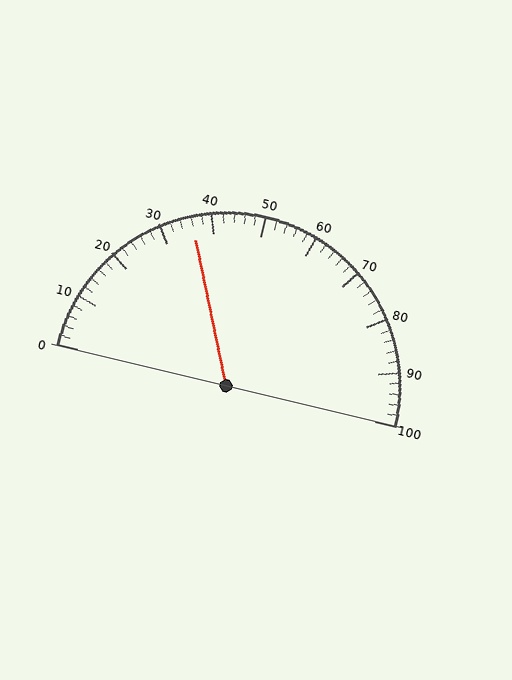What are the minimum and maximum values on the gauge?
The gauge ranges from 0 to 100.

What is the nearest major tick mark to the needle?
The nearest major tick mark is 40.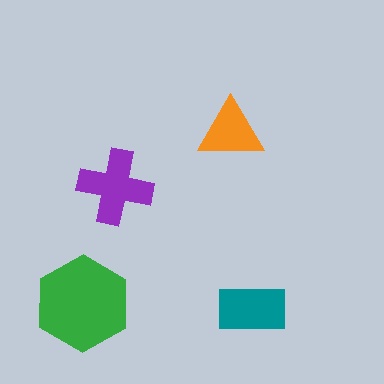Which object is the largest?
The green hexagon.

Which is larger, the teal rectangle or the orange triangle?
The teal rectangle.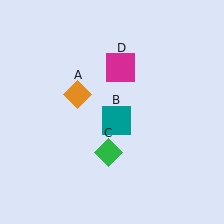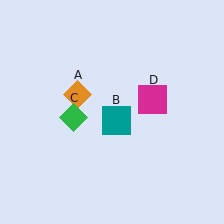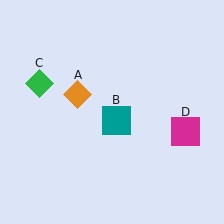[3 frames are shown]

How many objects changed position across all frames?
2 objects changed position: green diamond (object C), magenta square (object D).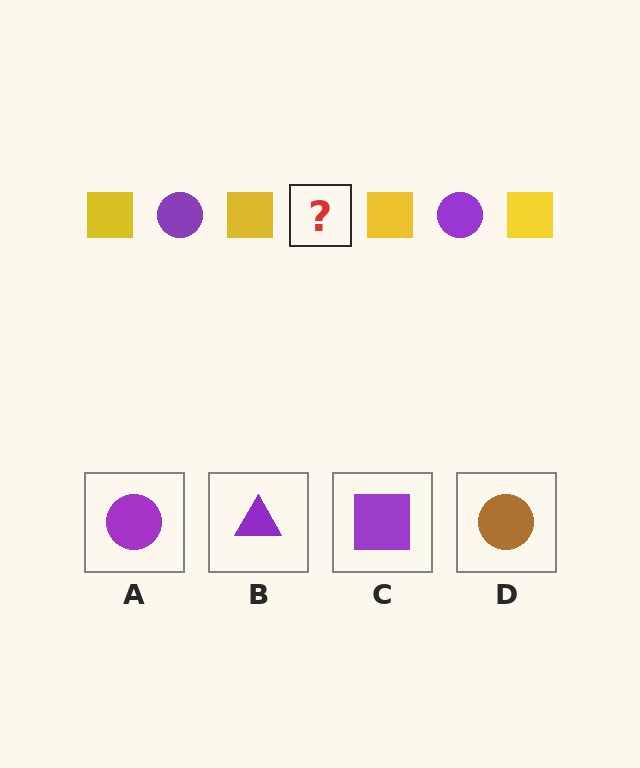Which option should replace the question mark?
Option A.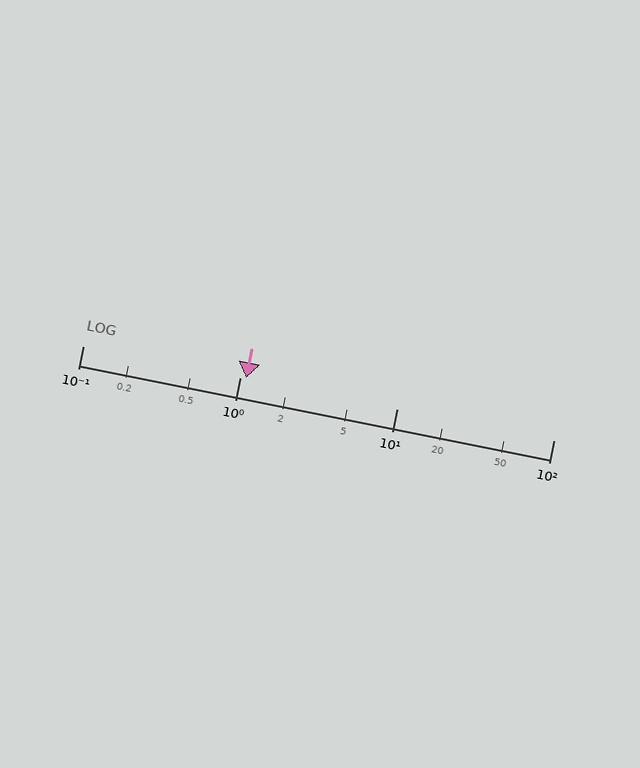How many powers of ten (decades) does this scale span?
The scale spans 3 decades, from 0.1 to 100.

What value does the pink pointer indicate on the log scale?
The pointer indicates approximately 1.1.